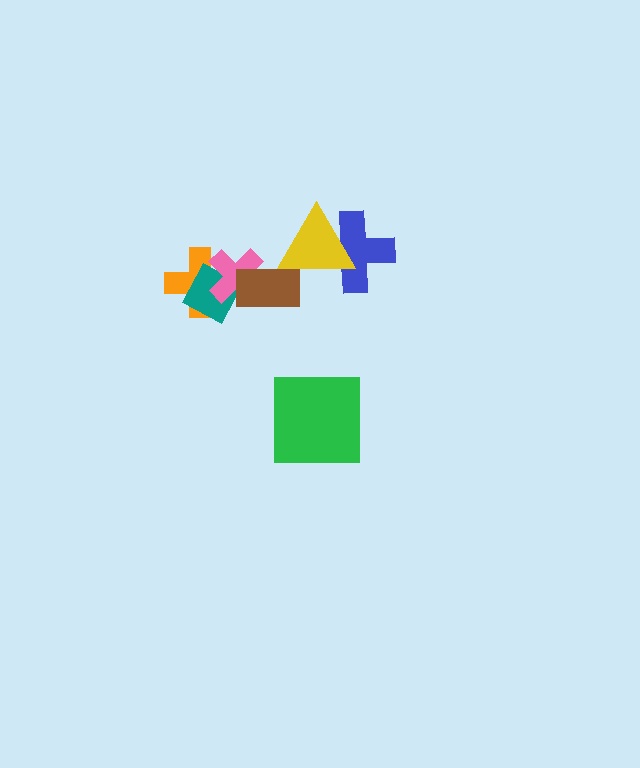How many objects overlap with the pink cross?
3 objects overlap with the pink cross.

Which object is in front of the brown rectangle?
The yellow triangle is in front of the brown rectangle.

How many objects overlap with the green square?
0 objects overlap with the green square.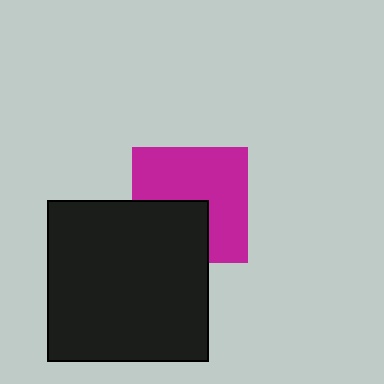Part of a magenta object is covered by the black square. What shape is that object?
It is a square.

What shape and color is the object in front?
The object in front is a black square.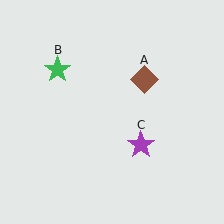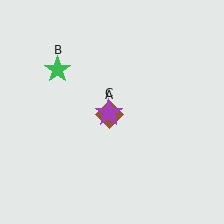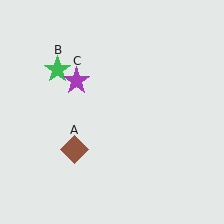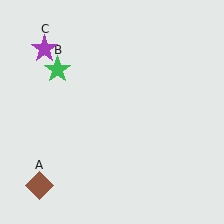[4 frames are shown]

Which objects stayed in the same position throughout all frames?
Green star (object B) remained stationary.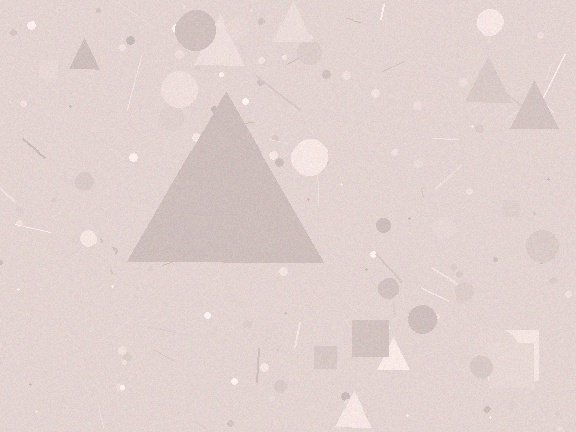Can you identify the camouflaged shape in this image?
The camouflaged shape is a triangle.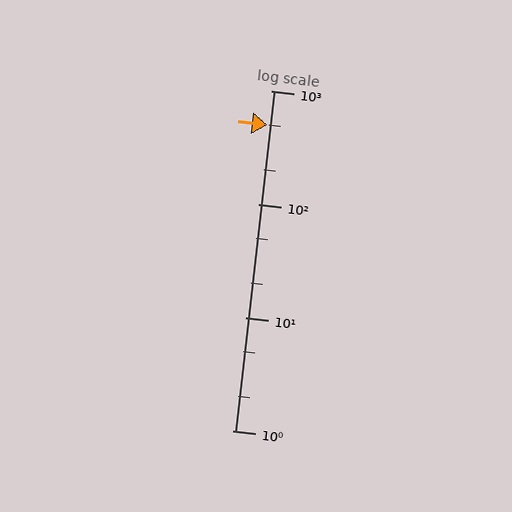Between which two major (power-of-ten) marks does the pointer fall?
The pointer is between 100 and 1000.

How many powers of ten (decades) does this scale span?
The scale spans 3 decades, from 1 to 1000.